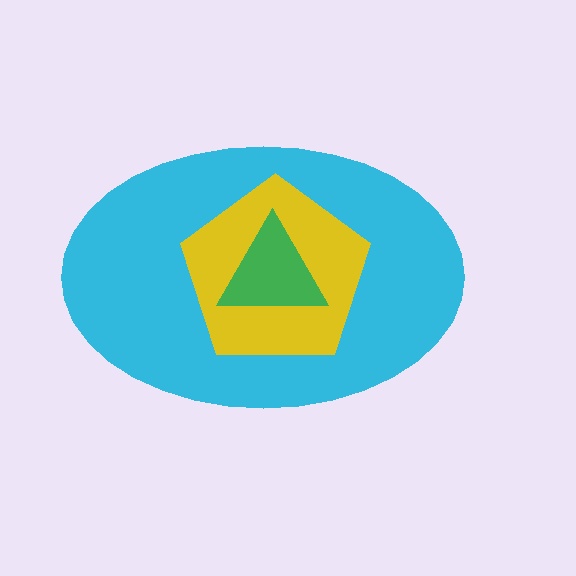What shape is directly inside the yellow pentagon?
The green triangle.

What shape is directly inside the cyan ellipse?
The yellow pentagon.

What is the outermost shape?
The cyan ellipse.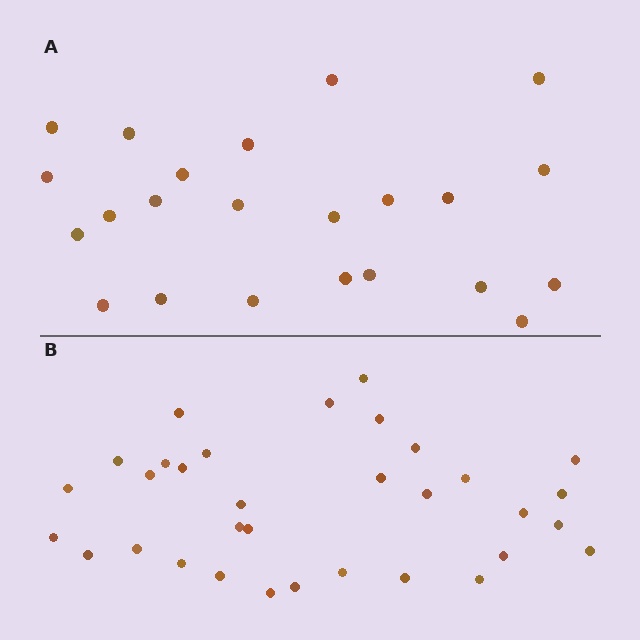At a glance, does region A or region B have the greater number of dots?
Region B (the bottom region) has more dots.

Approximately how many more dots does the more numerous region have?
Region B has roughly 10 or so more dots than region A.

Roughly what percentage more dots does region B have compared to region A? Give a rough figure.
About 45% more.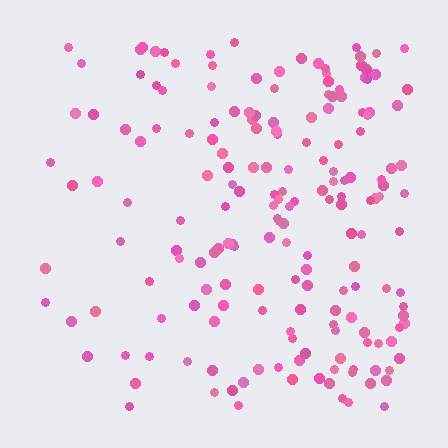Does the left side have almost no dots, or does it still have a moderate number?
Still a moderate number, just noticeably fewer than the right.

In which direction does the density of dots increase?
From left to right, with the right side densest.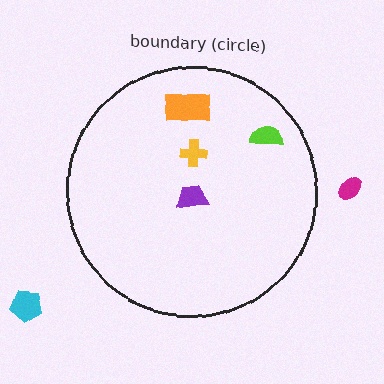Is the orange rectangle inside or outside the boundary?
Inside.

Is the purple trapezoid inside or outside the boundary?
Inside.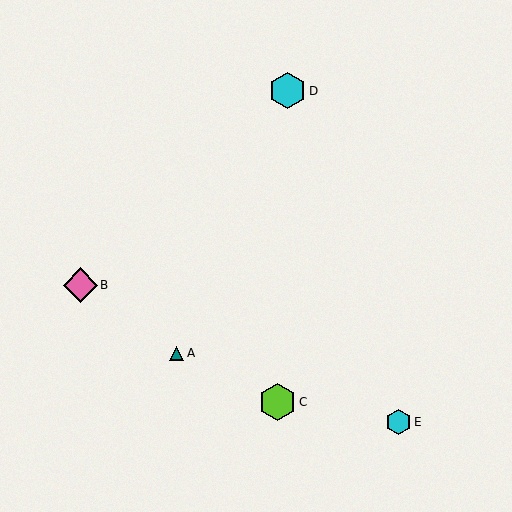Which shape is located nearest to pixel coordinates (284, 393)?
The lime hexagon (labeled C) at (278, 402) is nearest to that location.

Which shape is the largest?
The lime hexagon (labeled C) is the largest.